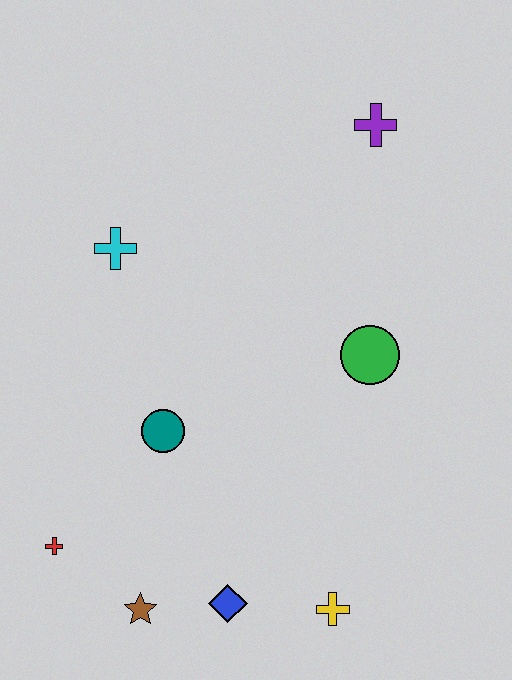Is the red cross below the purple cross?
Yes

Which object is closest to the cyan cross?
The teal circle is closest to the cyan cross.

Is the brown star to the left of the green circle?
Yes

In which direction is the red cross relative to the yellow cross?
The red cross is to the left of the yellow cross.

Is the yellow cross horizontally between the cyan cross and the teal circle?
No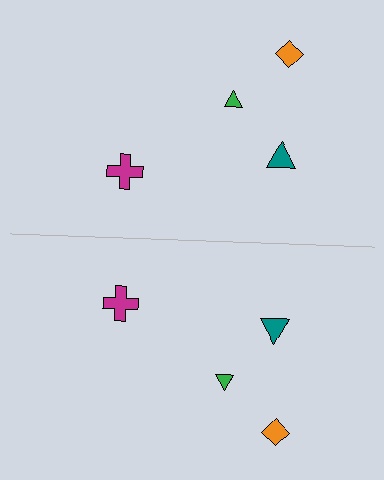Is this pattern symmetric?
Yes, this pattern has bilateral (reflection) symmetry.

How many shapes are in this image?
There are 8 shapes in this image.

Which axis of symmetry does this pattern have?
The pattern has a horizontal axis of symmetry running through the center of the image.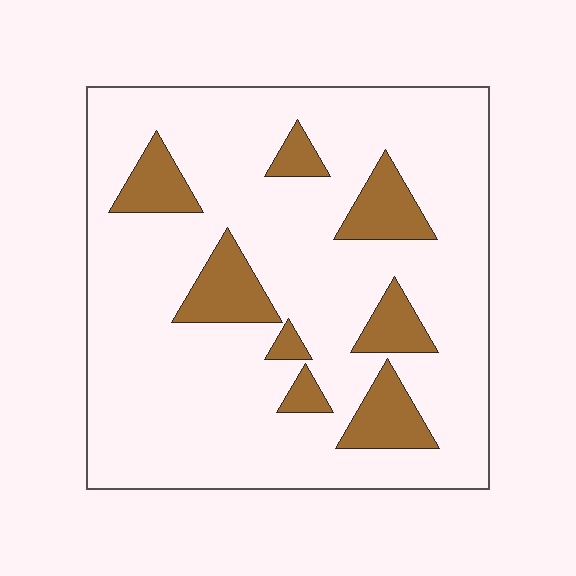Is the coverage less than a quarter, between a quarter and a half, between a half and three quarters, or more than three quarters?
Less than a quarter.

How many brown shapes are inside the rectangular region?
8.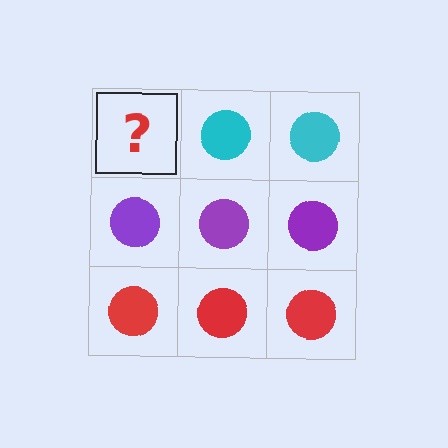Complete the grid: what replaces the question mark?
The question mark should be replaced with a cyan circle.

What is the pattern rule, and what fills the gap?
The rule is that each row has a consistent color. The gap should be filled with a cyan circle.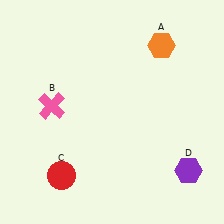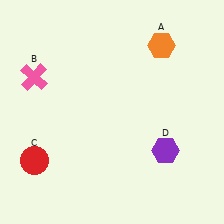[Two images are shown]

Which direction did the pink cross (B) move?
The pink cross (B) moved up.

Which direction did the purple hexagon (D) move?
The purple hexagon (D) moved left.